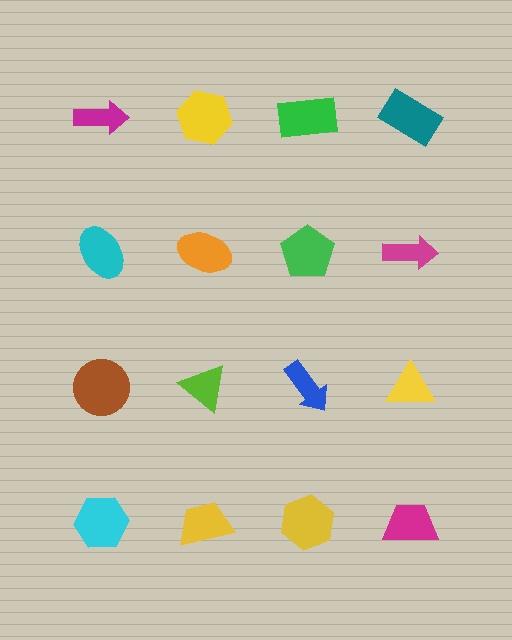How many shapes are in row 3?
4 shapes.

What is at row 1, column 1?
A magenta arrow.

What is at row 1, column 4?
A teal rectangle.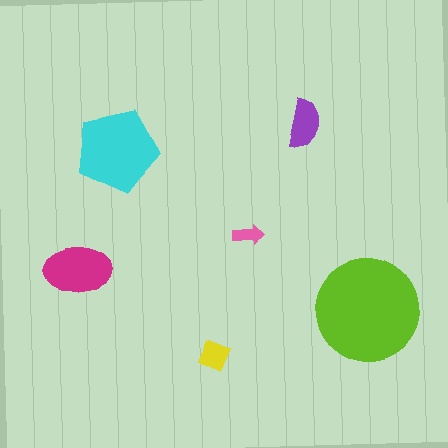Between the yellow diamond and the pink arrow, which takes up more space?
The yellow diamond.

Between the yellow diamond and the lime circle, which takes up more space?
The lime circle.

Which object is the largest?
The lime circle.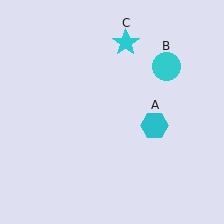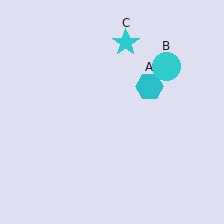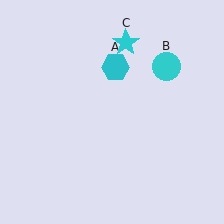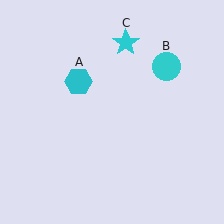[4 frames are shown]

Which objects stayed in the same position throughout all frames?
Cyan circle (object B) and cyan star (object C) remained stationary.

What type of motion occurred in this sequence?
The cyan hexagon (object A) rotated counterclockwise around the center of the scene.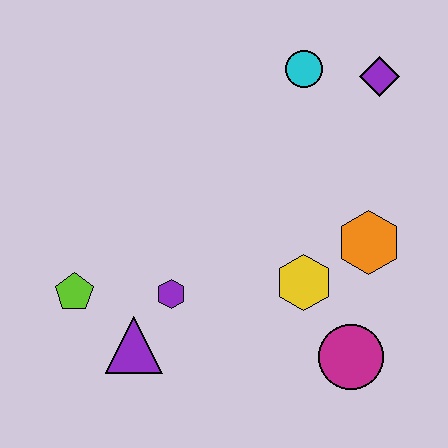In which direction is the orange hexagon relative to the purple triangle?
The orange hexagon is to the right of the purple triangle.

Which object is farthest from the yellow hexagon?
The lime pentagon is farthest from the yellow hexagon.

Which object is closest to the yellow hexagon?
The orange hexagon is closest to the yellow hexagon.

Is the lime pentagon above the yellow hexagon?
No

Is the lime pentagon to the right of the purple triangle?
No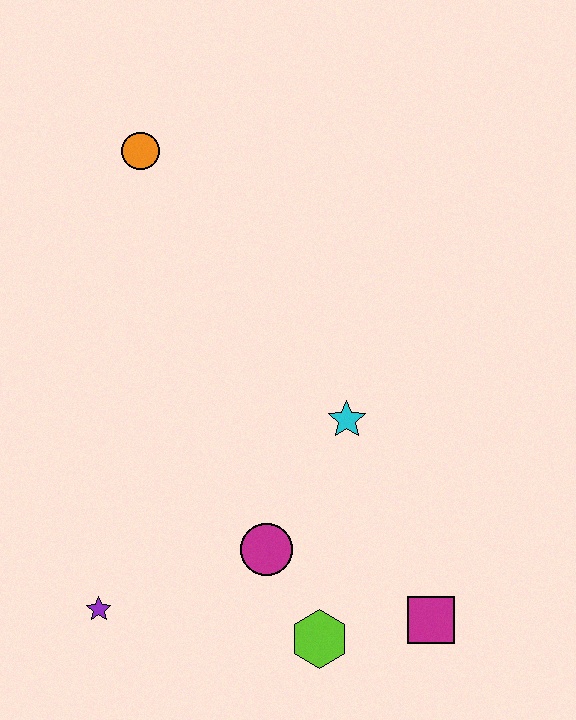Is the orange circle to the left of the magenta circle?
Yes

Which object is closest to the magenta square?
The lime hexagon is closest to the magenta square.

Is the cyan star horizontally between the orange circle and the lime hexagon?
No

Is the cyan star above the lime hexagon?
Yes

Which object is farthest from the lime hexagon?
The orange circle is farthest from the lime hexagon.